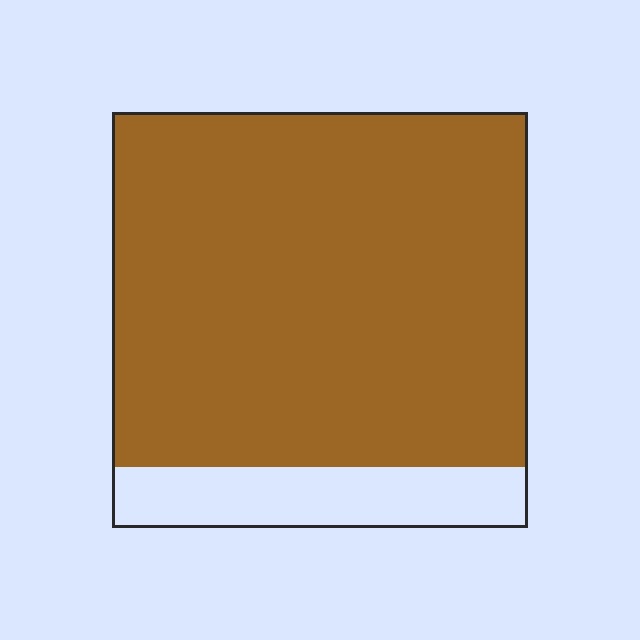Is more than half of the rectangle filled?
Yes.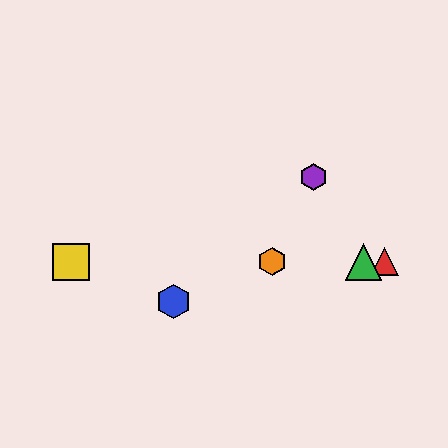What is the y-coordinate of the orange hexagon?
The orange hexagon is at y≈262.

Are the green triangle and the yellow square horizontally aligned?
Yes, both are at y≈262.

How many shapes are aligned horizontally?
4 shapes (the red triangle, the green triangle, the yellow square, the orange hexagon) are aligned horizontally.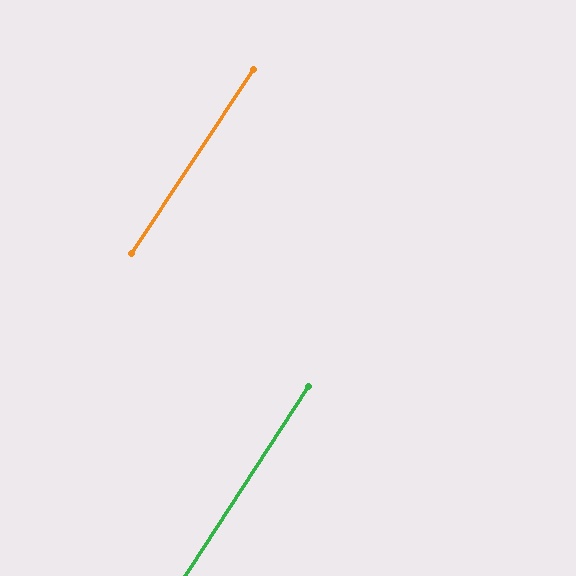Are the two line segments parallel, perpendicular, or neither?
Parallel — their directions differ by only 0.6°.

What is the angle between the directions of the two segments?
Approximately 1 degree.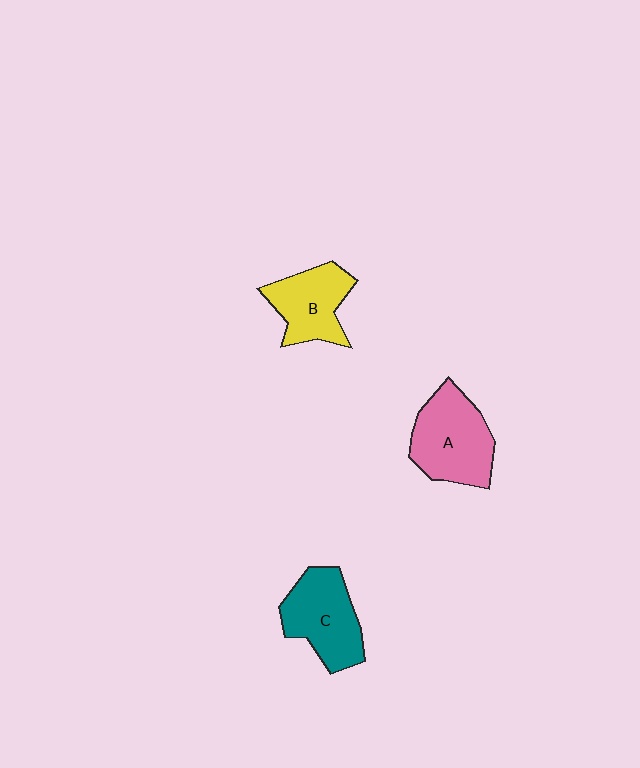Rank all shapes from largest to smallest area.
From largest to smallest: A (pink), C (teal), B (yellow).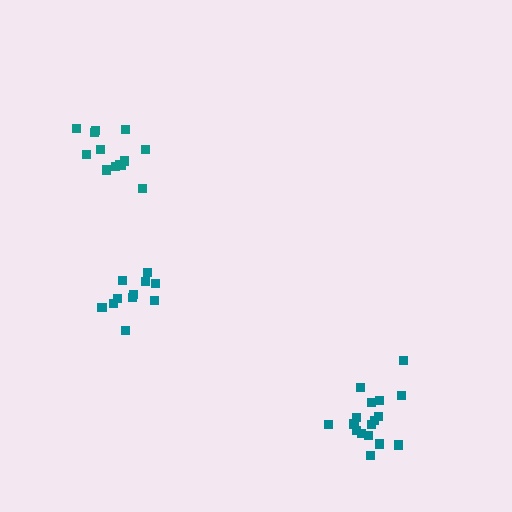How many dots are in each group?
Group 1: 13 dots, Group 2: 17 dots, Group 3: 11 dots (41 total).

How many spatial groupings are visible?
There are 3 spatial groupings.